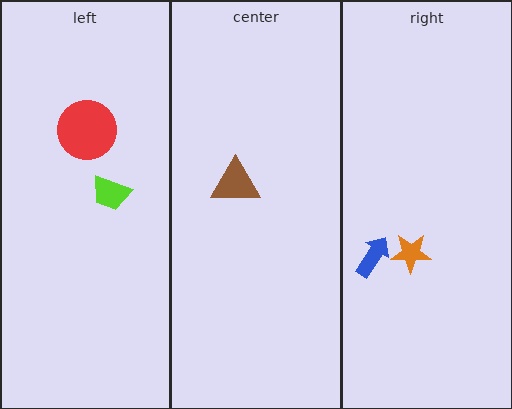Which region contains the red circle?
The left region.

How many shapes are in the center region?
1.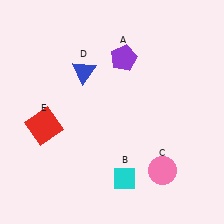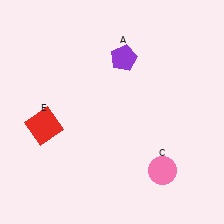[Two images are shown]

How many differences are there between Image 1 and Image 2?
There are 2 differences between the two images.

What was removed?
The blue triangle (D), the cyan diamond (B) were removed in Image 2.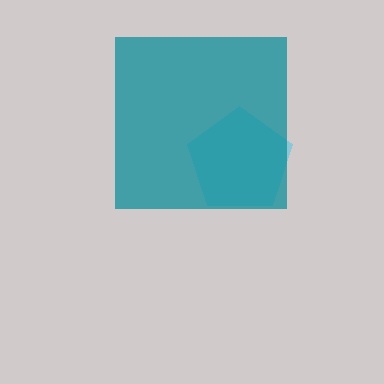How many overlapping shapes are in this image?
There are 2 overlapping shapes in the image.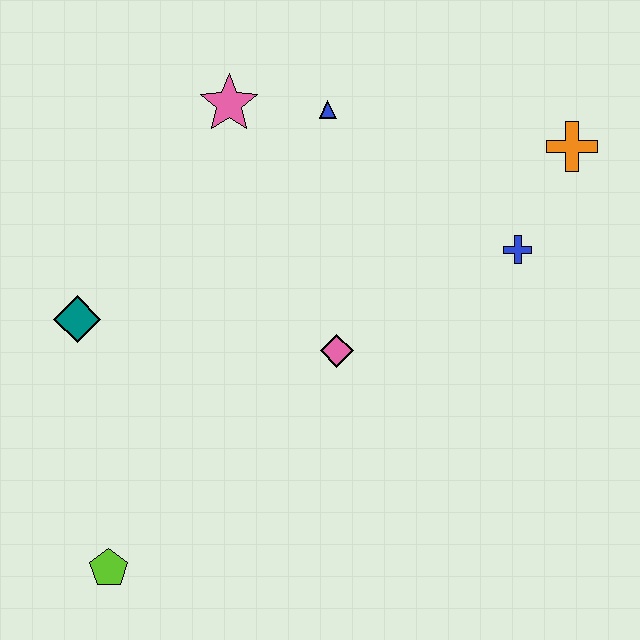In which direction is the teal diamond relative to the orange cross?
The teal diamond is to the left of the orange cross.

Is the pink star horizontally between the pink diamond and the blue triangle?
No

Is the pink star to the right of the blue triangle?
No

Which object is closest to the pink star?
The blue triangle is closest to the pink star.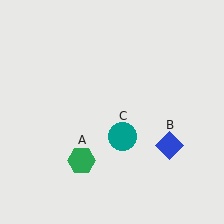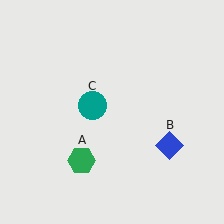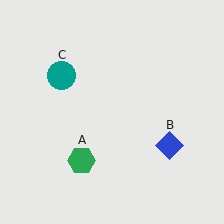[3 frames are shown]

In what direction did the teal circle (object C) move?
The teal circle (object C) moved up and to the left.